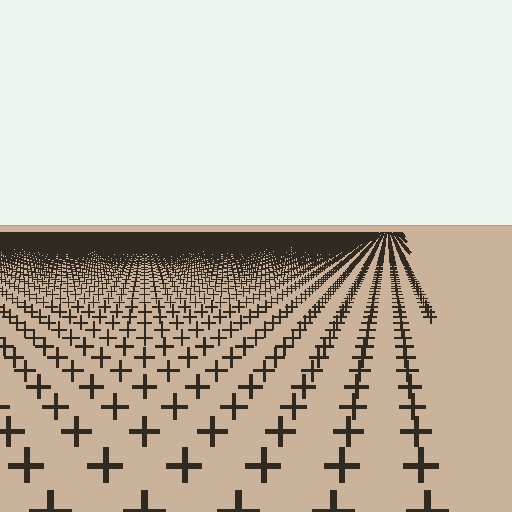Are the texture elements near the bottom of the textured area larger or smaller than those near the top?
Larger. Near the bottom, elements are closer to the viewer and appear at a bigger on-screen size.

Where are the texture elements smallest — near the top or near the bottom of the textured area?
Near the top.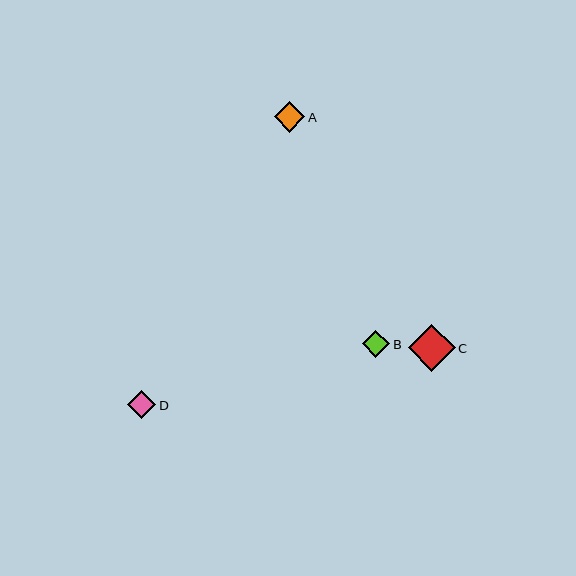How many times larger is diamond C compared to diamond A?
Diamond C is approximately 1.6 times the size of diamond A.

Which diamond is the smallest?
Diamond B is the smallest with a size of approximately 28 pixels.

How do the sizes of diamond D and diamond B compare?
Diamond D and diamond B are approximately the same size.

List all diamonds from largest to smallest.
From largest to smallest: C, A, D, B.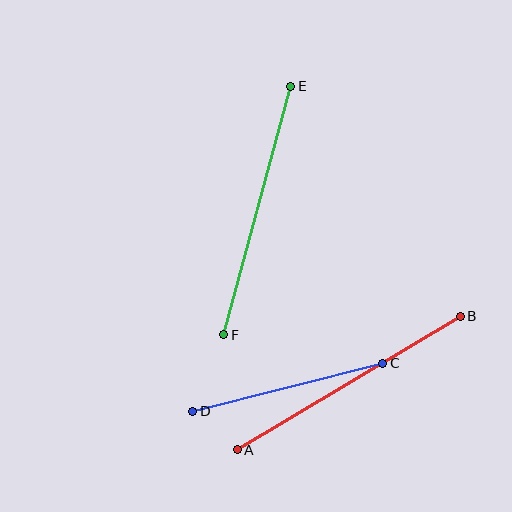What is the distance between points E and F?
The distance is approximately 257 pixels.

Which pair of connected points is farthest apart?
Points A and B are farthest apart.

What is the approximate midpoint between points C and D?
The midpoint is at approximately (288, 387) pixels.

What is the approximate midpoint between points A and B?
The midpoint is at approximately (349, 383) pixels.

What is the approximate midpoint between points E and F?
The midpoint is at approximately (257, 211) pixels.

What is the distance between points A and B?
The distance is approximately 260 pixels.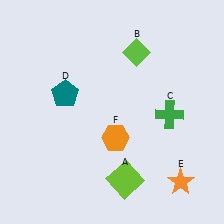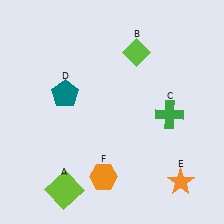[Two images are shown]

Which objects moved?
The objects that moved are: the lime square (A), the orange hexagon (F).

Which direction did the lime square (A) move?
The lime square (A) moved left.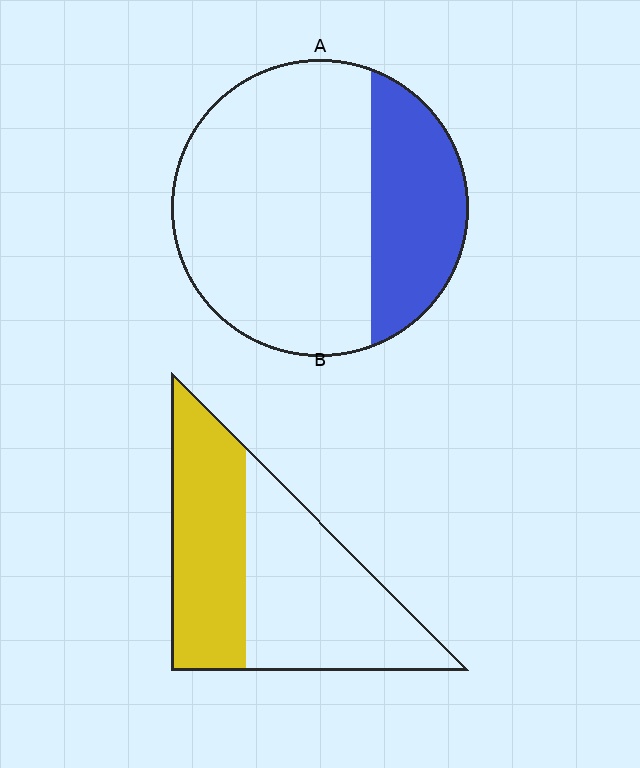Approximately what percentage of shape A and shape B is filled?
A is approximately 30% and B is approximately 45%.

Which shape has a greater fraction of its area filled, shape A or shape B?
Shape B.